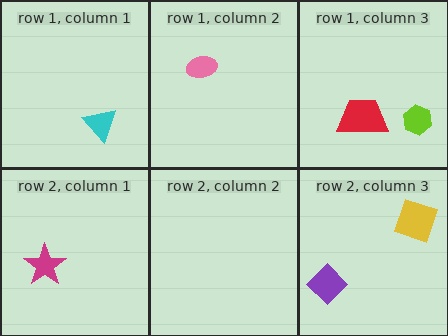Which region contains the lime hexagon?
The row 1, column 3 region.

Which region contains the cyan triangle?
The row 1, column 1 region.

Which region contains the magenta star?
The row 2, column 1 region.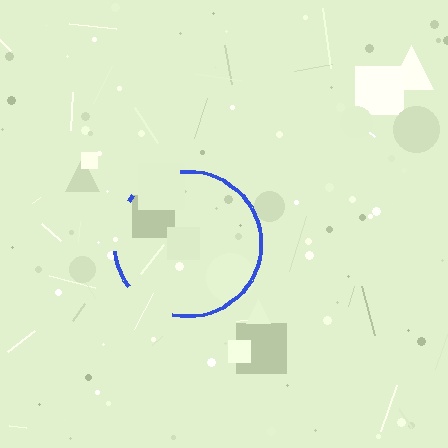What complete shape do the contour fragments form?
The contour fragments form a circle.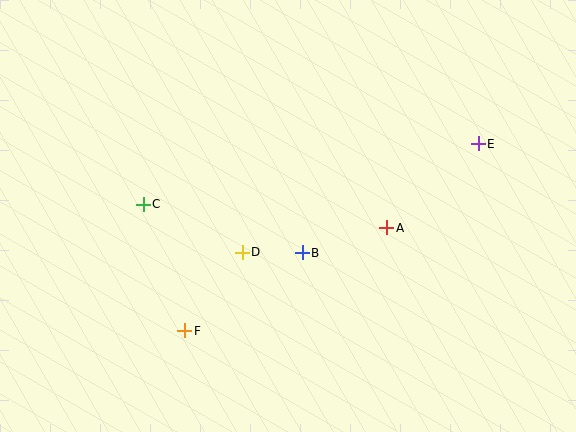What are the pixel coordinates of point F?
Point F is at (185, 331).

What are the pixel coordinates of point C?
Point C is at (143, 204).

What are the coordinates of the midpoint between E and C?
The midpoint between E and C is at (311, 174).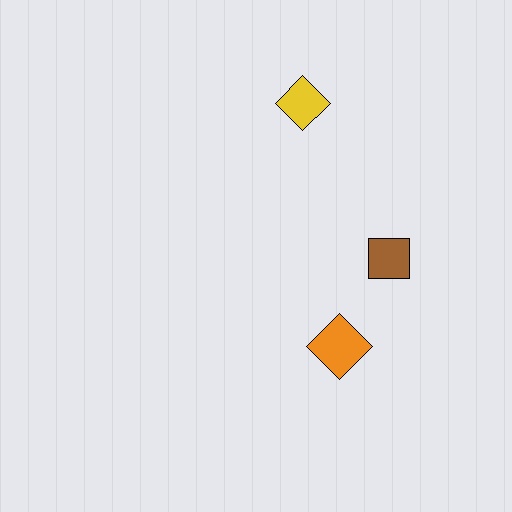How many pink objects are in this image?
There are no pink objects.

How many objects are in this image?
There are 3 objects.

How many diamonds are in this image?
There are 2 diamonds.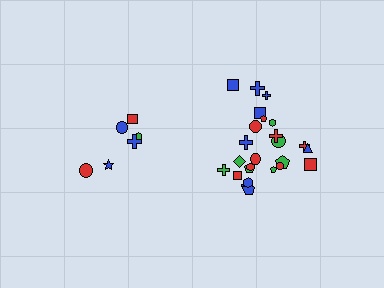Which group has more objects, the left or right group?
The right group.